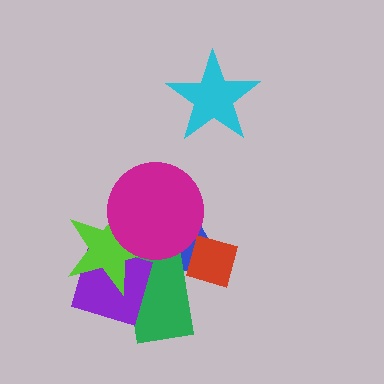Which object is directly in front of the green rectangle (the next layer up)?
The red diamond is directly in front of the green rectangle.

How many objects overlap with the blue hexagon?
3 objects overlap with the blue hexagon.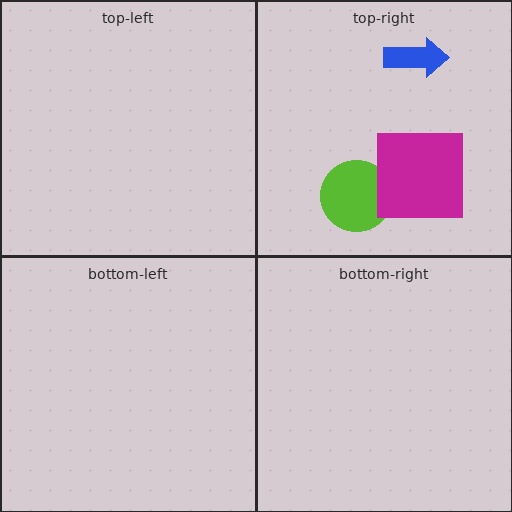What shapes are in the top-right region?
The lime circle, the magenta square, the blue arrow.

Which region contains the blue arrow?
The top-right region.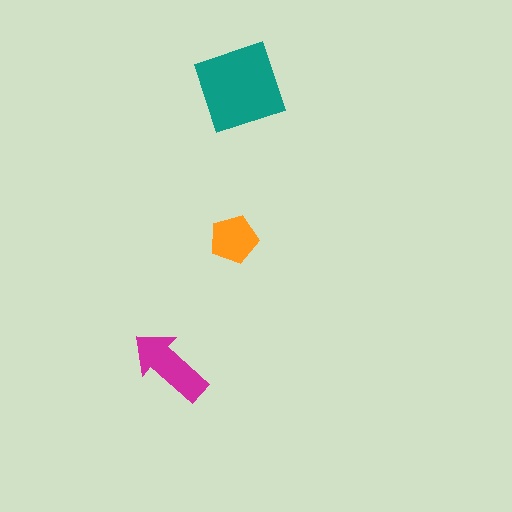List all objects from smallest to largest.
The orange pentagon, the magenta arrow, the teal square.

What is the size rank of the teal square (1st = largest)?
1st.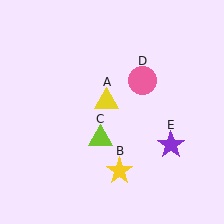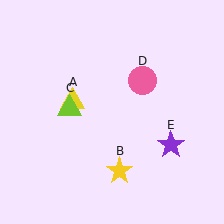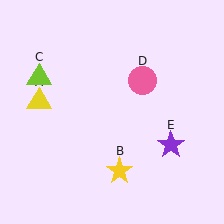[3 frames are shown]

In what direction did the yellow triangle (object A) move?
The yellow triangle (object A) moved left.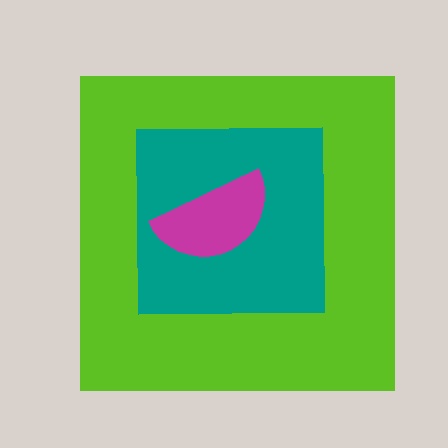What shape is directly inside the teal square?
The magenta semicircle.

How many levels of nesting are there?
3.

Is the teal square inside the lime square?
Yes.